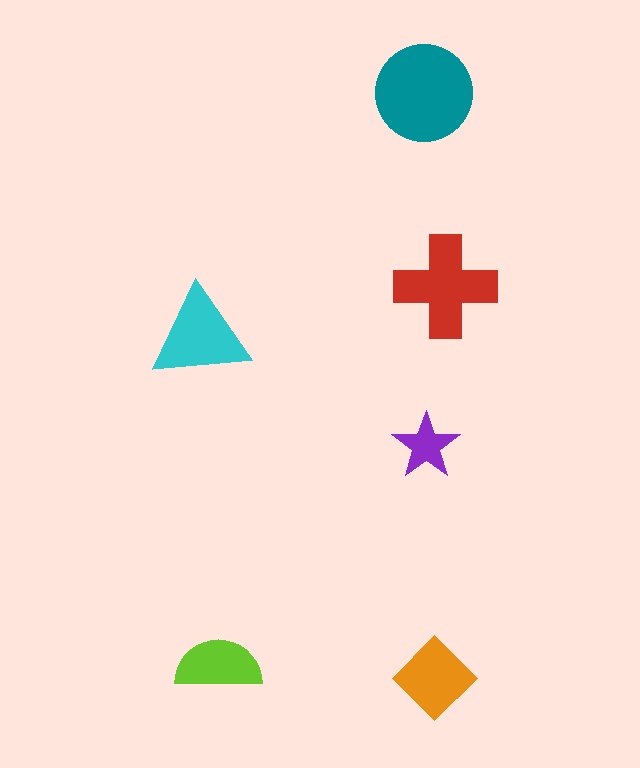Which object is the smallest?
The purple star.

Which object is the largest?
The teal circle.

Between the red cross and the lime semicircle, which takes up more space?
The red cross.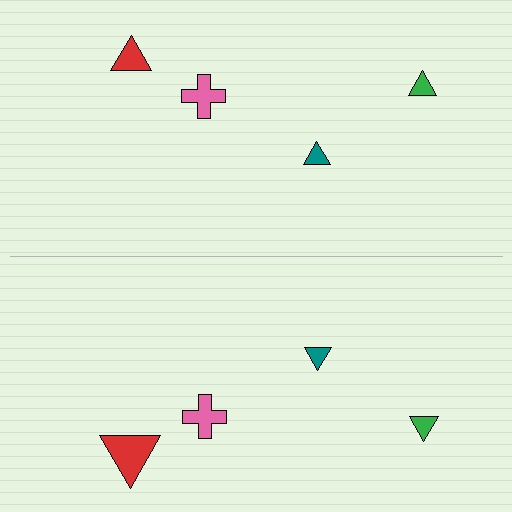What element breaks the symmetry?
The red triangle on the bottom side has a different size than its mirror counterpart.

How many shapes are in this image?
There are 8 shapes in this image.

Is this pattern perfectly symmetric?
No, the pattern is not perfectly symmetric. The red triangle on the bottom side has a different size than its mirror counterpart.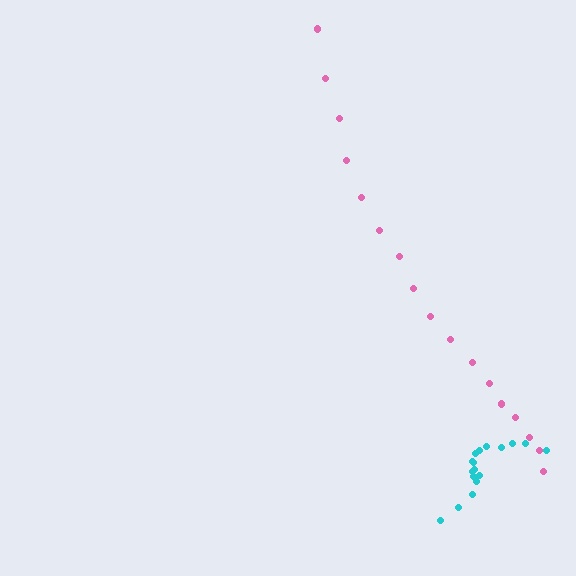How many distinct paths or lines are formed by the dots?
There are 2 distinct paths.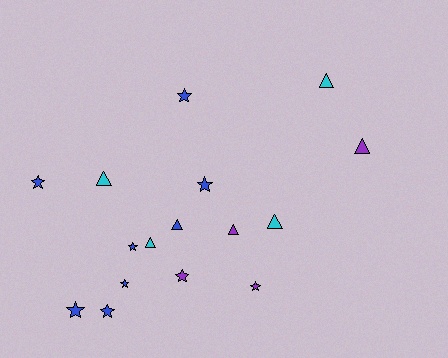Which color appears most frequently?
Blue, with 8 objects.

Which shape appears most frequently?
Star, with 9 objects.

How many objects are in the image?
There are 16 objects.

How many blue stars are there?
There are 7 blue stars.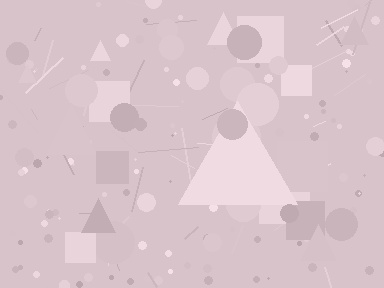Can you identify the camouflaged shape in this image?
The camouflaged shape is a triangle.